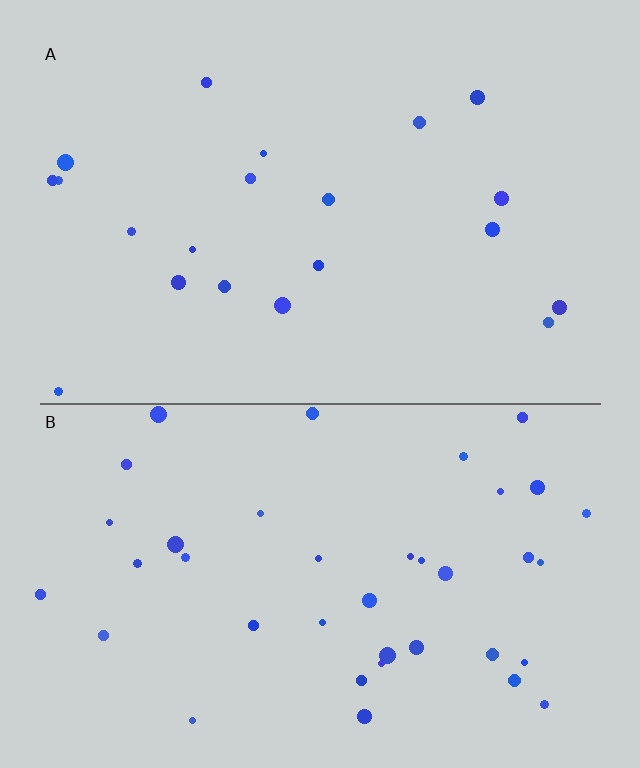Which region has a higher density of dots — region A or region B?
B (the bottom).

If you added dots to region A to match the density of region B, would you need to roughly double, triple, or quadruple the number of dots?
Approximately double.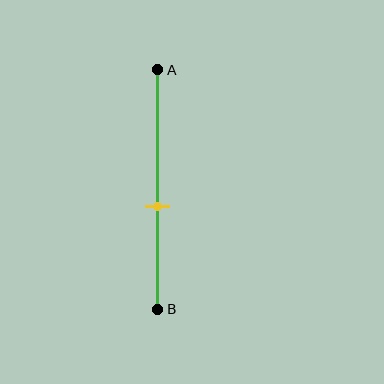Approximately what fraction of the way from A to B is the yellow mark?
The yellow mark is approximately 55% of the way from A to B.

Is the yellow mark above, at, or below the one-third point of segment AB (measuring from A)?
The yellow mark is below the one-third point of segment AB.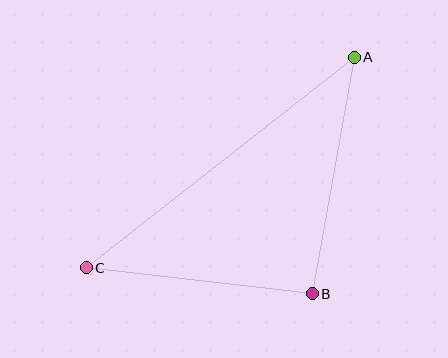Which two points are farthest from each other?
Points A and C are farthest from each other.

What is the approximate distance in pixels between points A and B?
The distance between A and B is approximately 240 pixels.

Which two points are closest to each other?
Points B and C are closest to each other.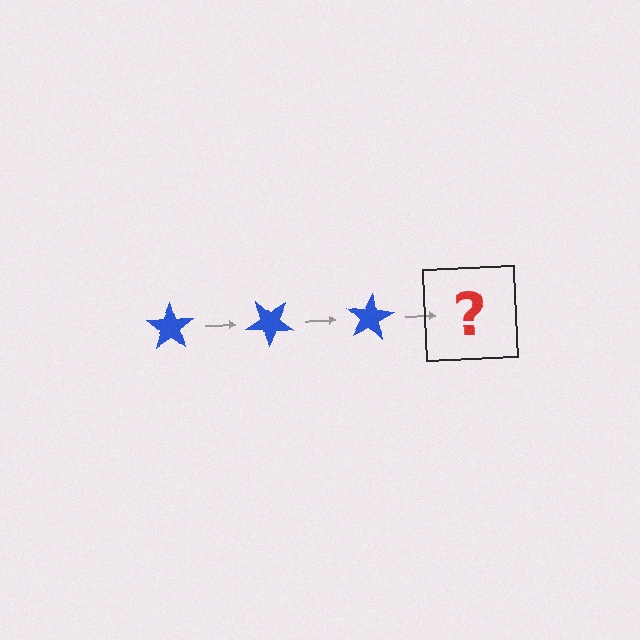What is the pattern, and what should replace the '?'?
The pattern is that the star rotates 40 degrees each step. The '?' should be a blue star rotated 120 degrees.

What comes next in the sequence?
The next element should be a blue star rotated 120 degrees.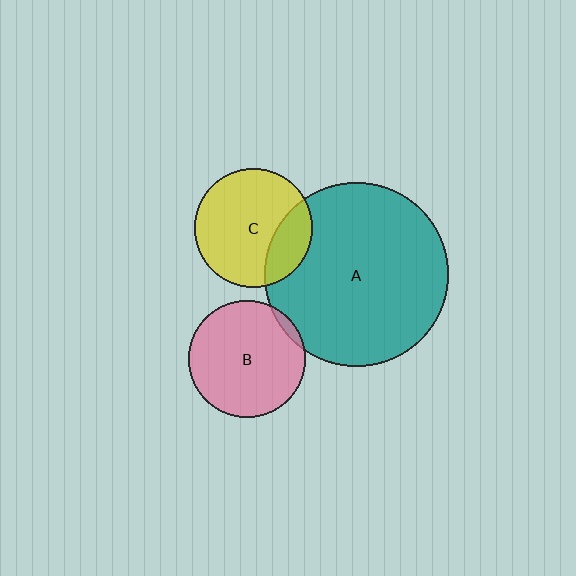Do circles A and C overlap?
Yes.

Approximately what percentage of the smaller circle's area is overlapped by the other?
Approximately 25%.